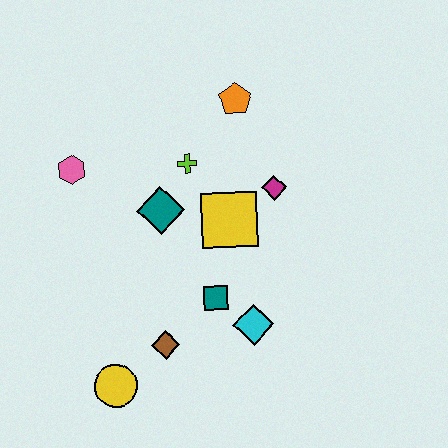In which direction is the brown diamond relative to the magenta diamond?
The brown diamond is below the magenta diamond.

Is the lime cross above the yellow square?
Yes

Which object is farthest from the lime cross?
The yellow circle is farthest from the lime cross.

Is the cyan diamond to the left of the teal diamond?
No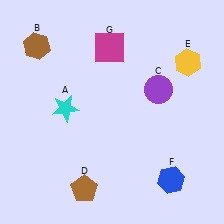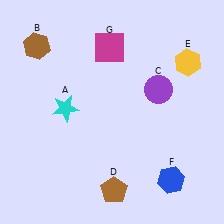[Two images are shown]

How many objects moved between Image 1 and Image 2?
1 object moved between the two images.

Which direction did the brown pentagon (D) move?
The brown pentagon (D) moved right.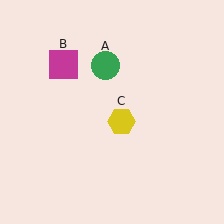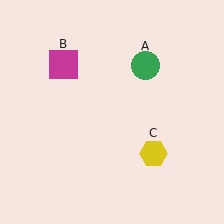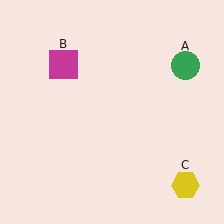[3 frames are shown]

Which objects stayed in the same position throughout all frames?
Magenta square (object B) remained stationary.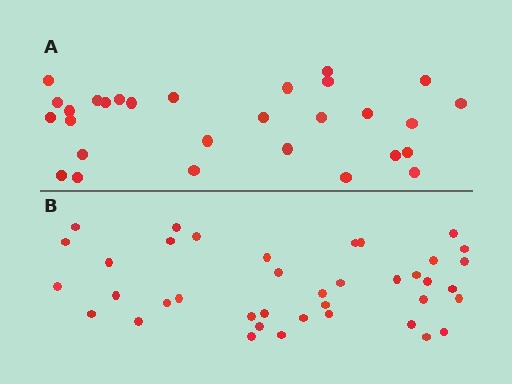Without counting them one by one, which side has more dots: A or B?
Region B (the bottom region) has more dots.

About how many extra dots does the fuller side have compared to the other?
Region B has roughly 10 or so more dots than region A.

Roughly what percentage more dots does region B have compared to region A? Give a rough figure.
About 35% more.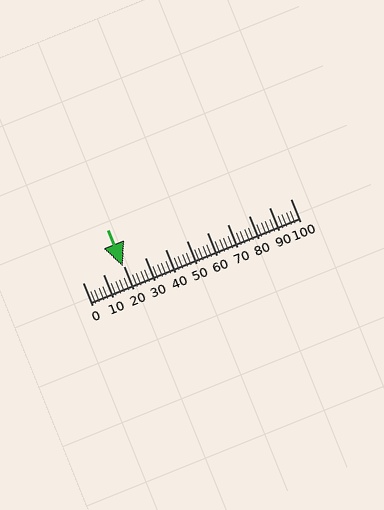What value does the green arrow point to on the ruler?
The green arrow points to approximately 20.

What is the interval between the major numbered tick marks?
The major tick marks are spaced 10 units apart.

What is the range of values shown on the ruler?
The ruler shows values from 0 to 100.